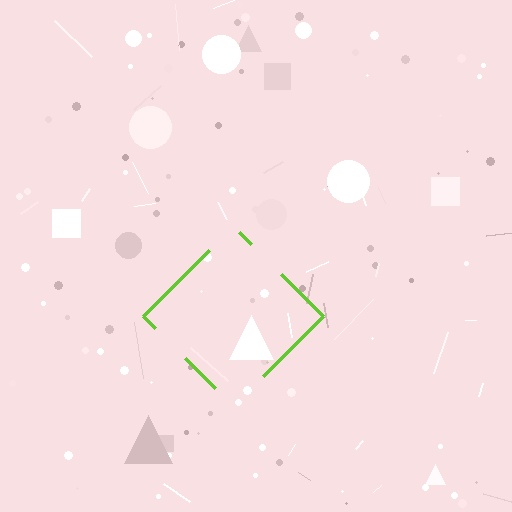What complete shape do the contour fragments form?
The contour fragments form a diamond.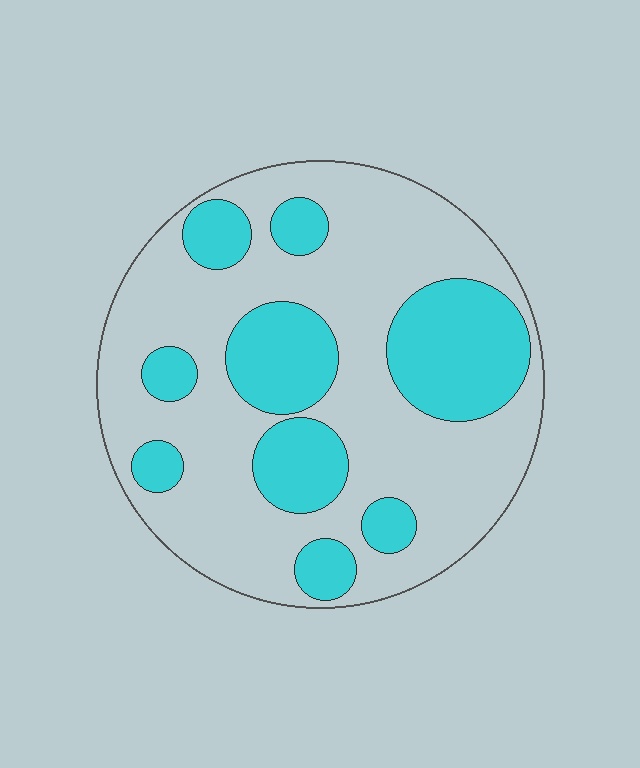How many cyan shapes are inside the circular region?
9.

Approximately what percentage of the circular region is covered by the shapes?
Approximately 30%.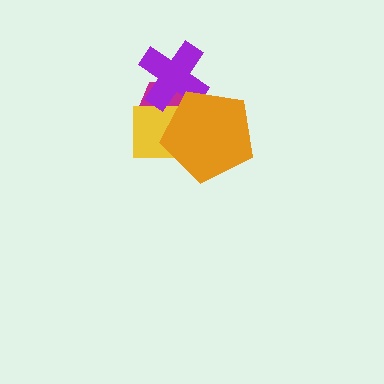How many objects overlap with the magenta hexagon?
3 objects overlap with the magenta hexagon.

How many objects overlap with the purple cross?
2 objects overlap with the purple cross.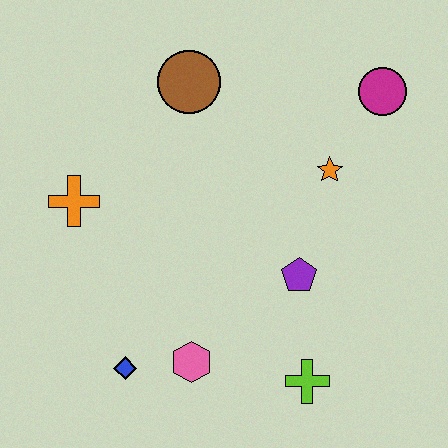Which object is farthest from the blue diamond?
The magenta circle is farthest from the blue diamond.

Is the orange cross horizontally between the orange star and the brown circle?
No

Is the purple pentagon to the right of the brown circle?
Yes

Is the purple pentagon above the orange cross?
No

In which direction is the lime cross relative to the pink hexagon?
The lime cross is to the right of the pink hexagon.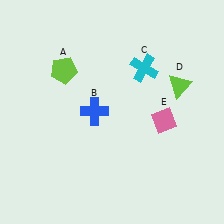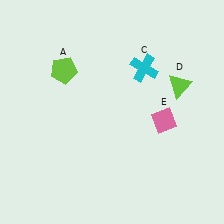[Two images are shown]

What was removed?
The blue cross (B) was removed in Image 2.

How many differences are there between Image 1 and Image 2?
There is 1 difference between the two images.